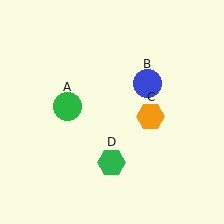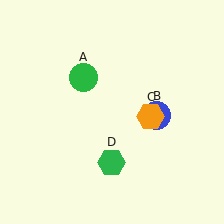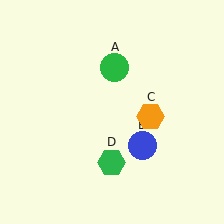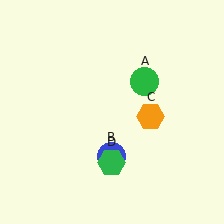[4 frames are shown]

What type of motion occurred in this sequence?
The green circle (object A), blue circle (object B) rotated clockwise around the center of the scene.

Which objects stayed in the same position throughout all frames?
Orange hexagon (object C) and green hexagon (object D) remained stationary.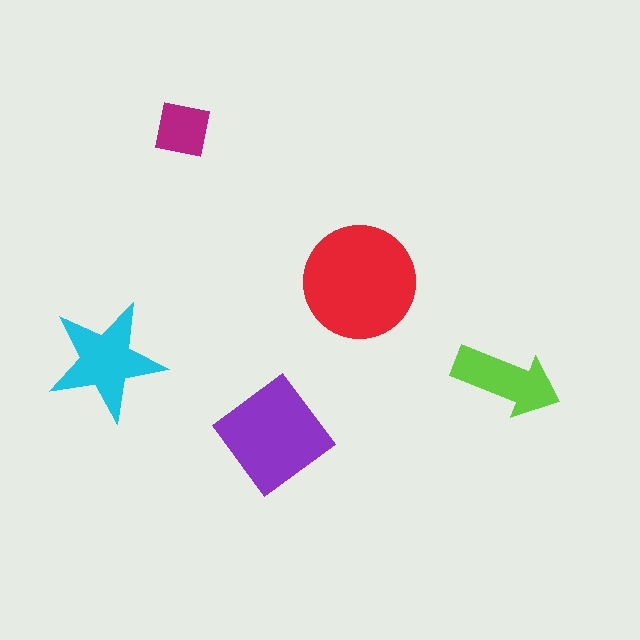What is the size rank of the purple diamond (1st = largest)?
2nd.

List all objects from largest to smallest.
The red circle, the purple diamond, the cyan star, the lime arrow, the magenta square.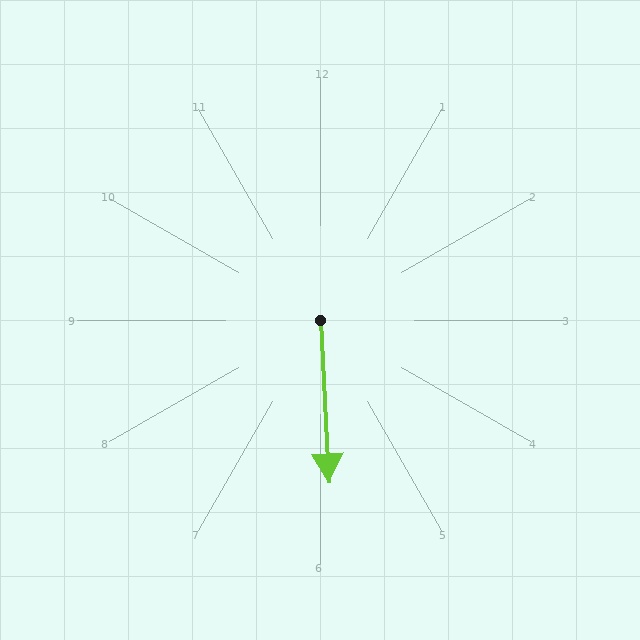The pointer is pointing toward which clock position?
Roughly 6 o'clock.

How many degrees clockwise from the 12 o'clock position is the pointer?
Approximately 177 degrees.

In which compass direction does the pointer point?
South.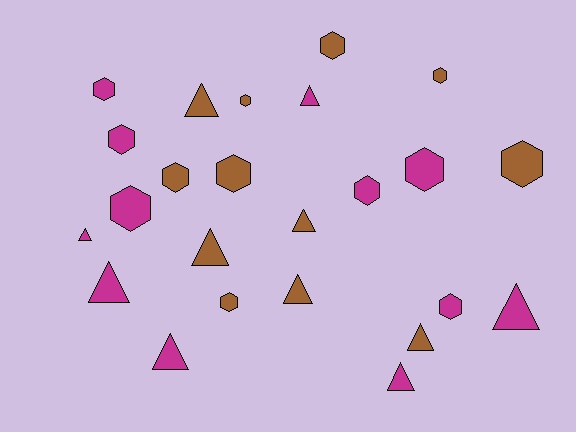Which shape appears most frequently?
Hexagon, with 13 objects.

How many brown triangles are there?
There are 5 brown triangles.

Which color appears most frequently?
Brown, with 12 objects.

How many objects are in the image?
There are 24 objects.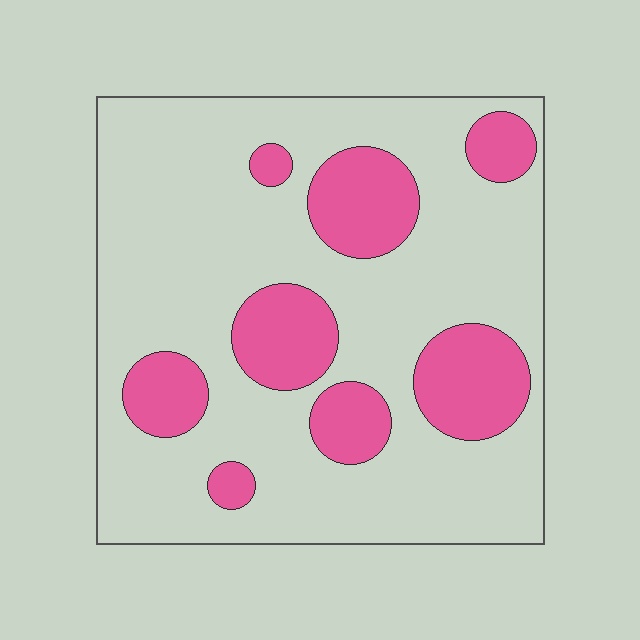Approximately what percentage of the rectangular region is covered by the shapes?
Approximately 25%.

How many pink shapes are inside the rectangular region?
8.